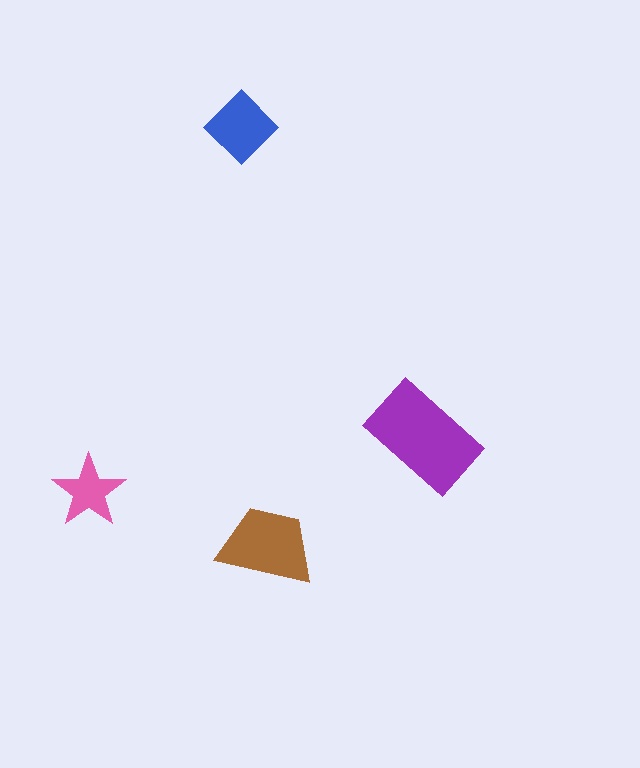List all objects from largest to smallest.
The purple rectangle, the brown trapezoid, the blue diamond, the pink star.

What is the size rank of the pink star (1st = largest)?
4th.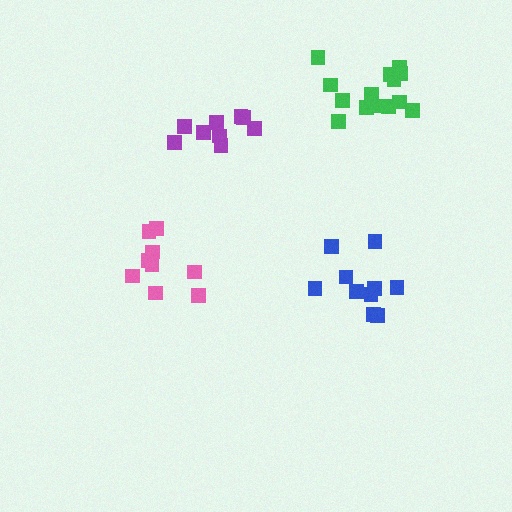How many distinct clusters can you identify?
There are 4 distinct clusters.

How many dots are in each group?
Group 1: 9 dots, Group 2: 14 dots, Group 3: 10 dots, Group 4: 9 dots (42 total).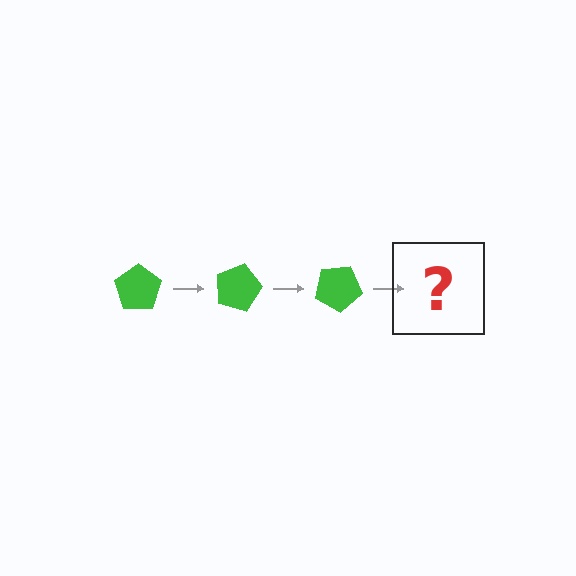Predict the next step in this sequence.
The next step is a green pentagon rotated 45 degrees.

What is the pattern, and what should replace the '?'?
The pattern is that the pentagon rotates 15 degrees each step. The '?' should be a green pentagon rotated 45 degrees.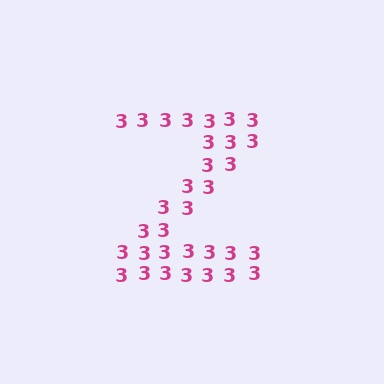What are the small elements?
The small elements are digit 3's.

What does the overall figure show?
The overall figure shows the letter Z.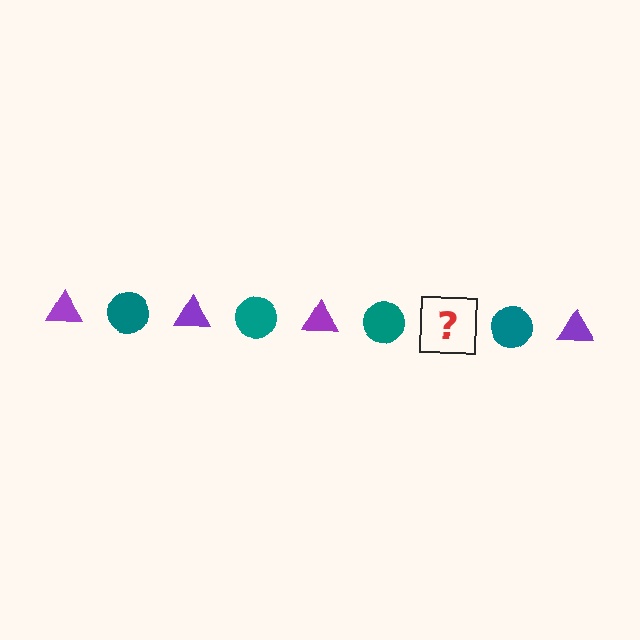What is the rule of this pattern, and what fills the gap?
The rule is that the pattern alternates between purple triangle and teal circle. The gap should be filled with a purple triangle.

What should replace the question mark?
The question mark should be replaced with a purple triangle.